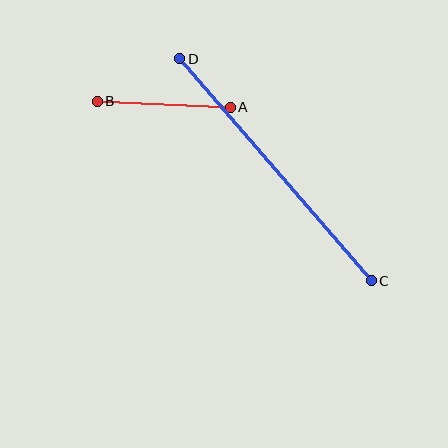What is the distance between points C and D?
The distance is approximately 293 pixels.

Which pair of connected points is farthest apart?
Points C and D are farthest apart.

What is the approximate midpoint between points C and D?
The midpoint is at approximately (275, 170) pixels.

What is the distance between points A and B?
The distance is approximately 133 pixels.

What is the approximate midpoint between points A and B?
The midpoint is at approximately (164, 104) pixels.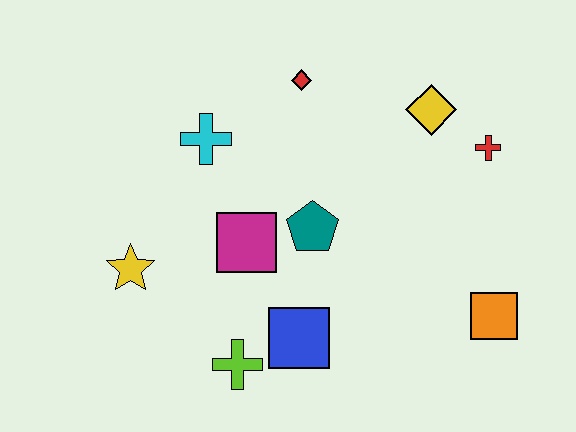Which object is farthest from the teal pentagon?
The orange square is farthest from the teal pentagon.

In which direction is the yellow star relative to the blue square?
The yellow star is to the left of the blue square.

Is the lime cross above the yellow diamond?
No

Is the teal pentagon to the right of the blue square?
Yes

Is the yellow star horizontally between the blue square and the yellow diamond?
No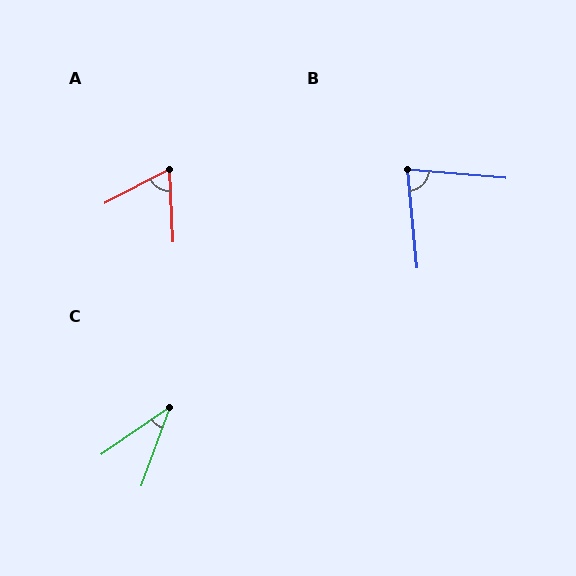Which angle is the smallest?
C, at approximately 36 degrees.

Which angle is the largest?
B, at approximately 80 degrees.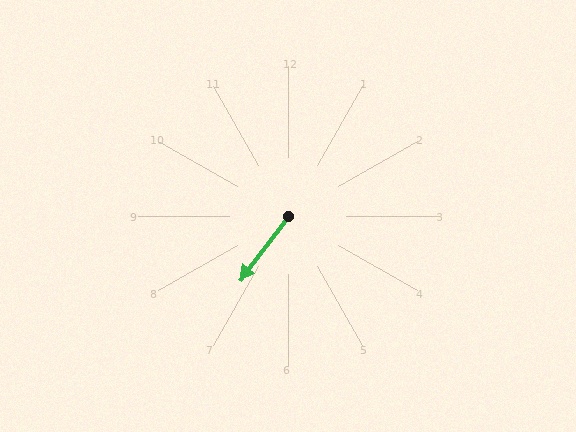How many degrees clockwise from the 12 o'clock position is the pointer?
Approximately 217 degrees.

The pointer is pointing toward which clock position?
Roughly 7 o'clock.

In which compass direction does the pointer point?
Southwest.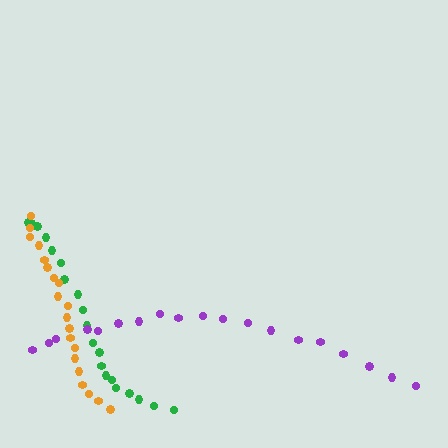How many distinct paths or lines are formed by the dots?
There are 3 distinct paths.